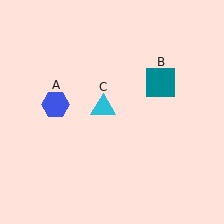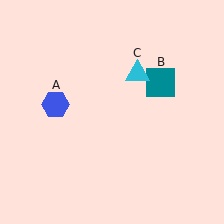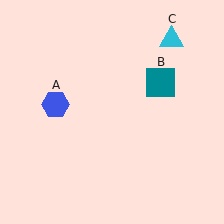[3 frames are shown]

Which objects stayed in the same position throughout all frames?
Blue hexagon (object A) and teal square (object B) remained stationary.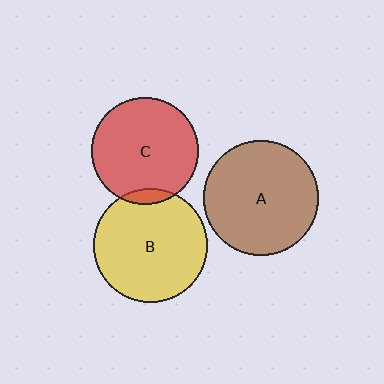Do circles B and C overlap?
Yes.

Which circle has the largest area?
Circle A (brown).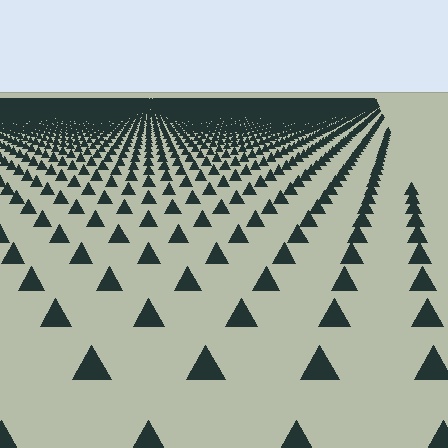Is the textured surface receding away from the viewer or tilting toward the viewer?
The surface is receding away from the viewer. Texture elements get smaller and denser toward the top.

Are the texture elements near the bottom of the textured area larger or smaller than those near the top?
Larger. Near the bottom, elements are closer to the viewer and appear at a bigger on-screen size.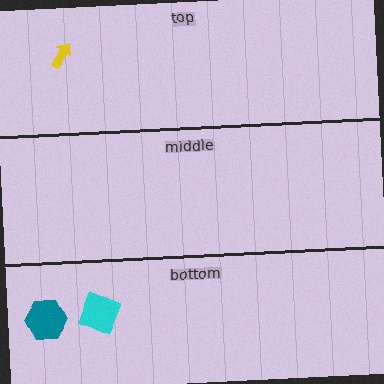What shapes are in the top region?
The yellow arrow.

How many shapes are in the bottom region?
2.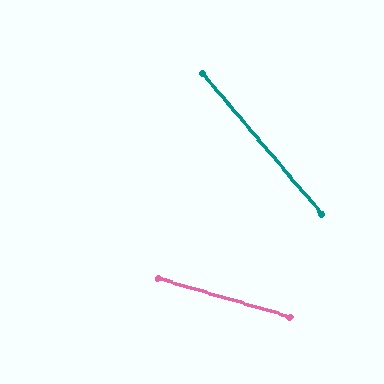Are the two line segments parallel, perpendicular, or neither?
Neither parallel nor perpendicular — they differ by about 33°.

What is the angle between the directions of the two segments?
Approximately 33 degrees.